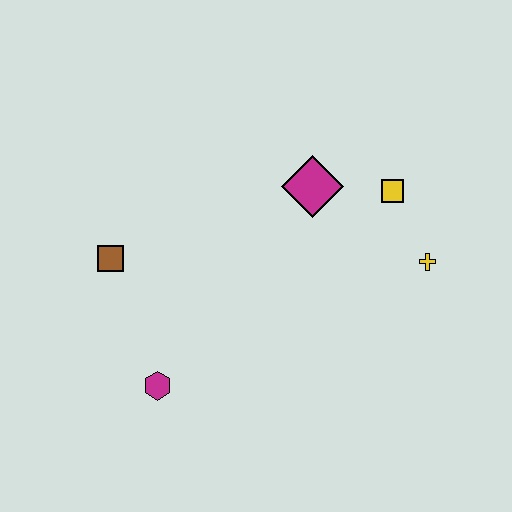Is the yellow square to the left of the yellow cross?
Yes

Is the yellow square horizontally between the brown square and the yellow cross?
Yes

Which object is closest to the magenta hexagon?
The brown square is closest to the magenta hexagon.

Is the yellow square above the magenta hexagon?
Yes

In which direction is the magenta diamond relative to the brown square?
The magenta diamond is to the right of the brown square.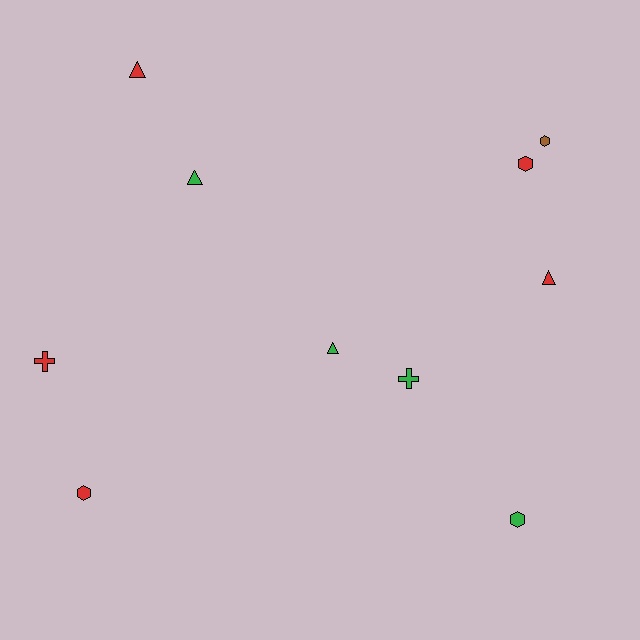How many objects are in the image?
There are 10 objects.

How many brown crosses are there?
There are no brown crosses.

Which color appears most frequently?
Red, with 5 objects.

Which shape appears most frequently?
Triangle, with 4 objects.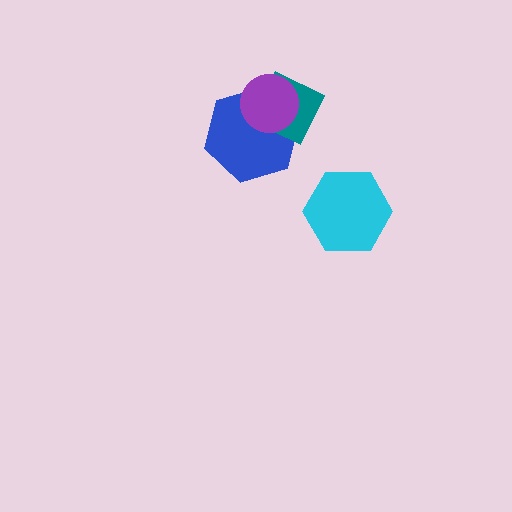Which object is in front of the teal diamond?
The purple circle is in front of the teal diamond.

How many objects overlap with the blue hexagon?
2 objects overlap with the blue hexagon.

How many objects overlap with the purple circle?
2 objects overlap with the purple circle.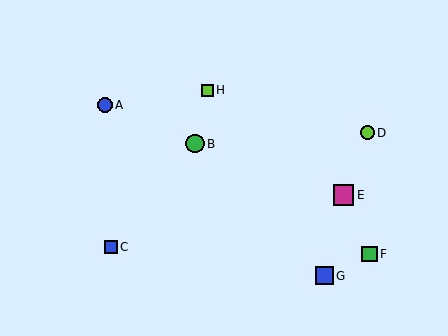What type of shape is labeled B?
Shape B is a green circle.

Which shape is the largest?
The magenta square (labeled E) is the largest.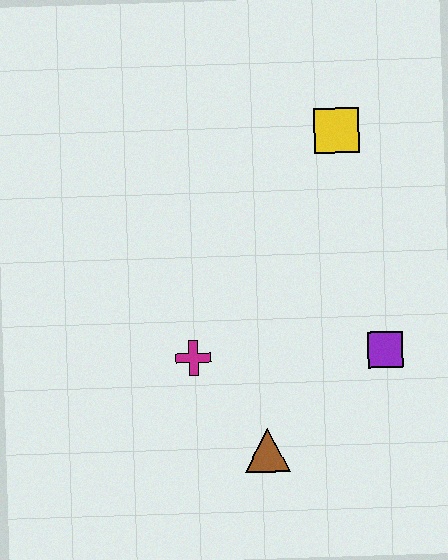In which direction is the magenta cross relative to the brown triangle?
The magenta cross is above the brown triangle.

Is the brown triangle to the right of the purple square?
No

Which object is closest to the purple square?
The brown triangle is closest to the purple square.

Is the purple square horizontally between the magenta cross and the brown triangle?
No